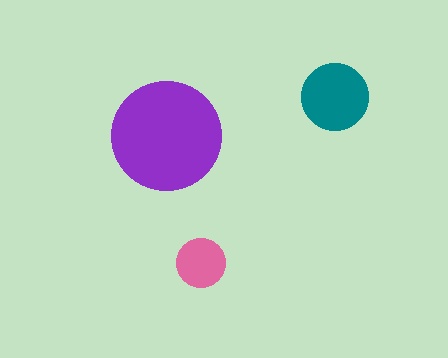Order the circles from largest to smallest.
the purple one, the teal one, the pink one.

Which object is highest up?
The teal circle is topmost.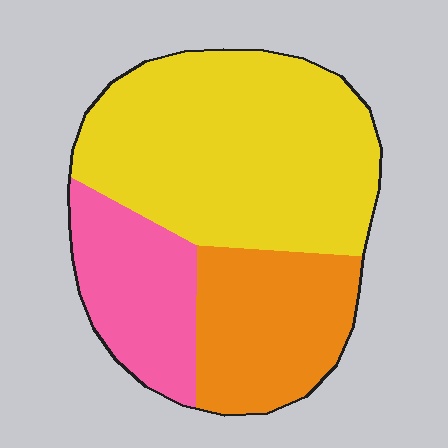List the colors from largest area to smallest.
From largest to smallest: yellow, orange, pink.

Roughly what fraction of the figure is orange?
Orange takes up about one quarter (1/4) of the figure.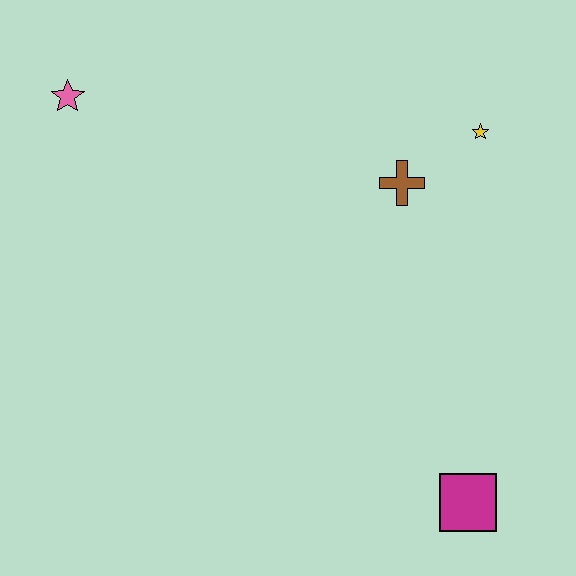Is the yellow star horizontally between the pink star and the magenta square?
No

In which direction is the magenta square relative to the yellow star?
The magenta square is below the yellow star.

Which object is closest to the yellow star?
The brown cross is closest to the yellow star.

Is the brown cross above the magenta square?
Yes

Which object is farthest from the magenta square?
The pink star is farthest from the magenta square.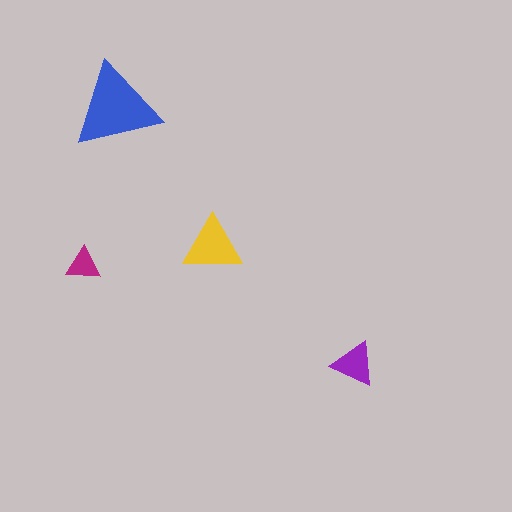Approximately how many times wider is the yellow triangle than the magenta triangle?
About 1.5 times wider.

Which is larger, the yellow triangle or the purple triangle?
The yellow one.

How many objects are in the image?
There are 4 objects in the image.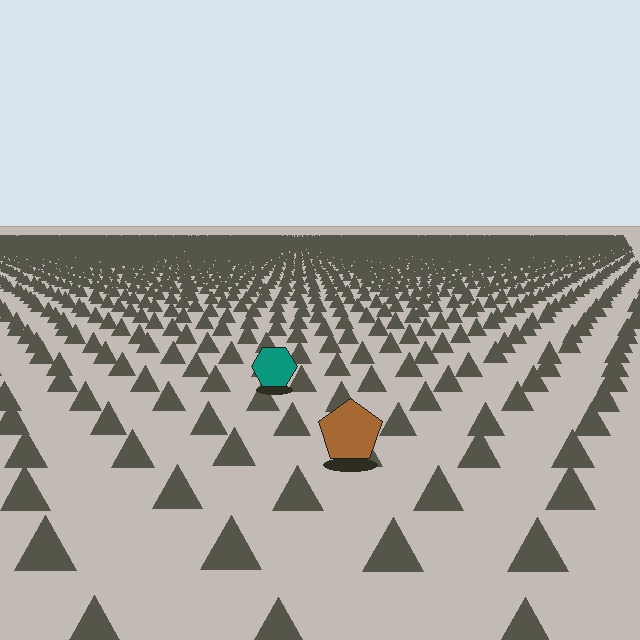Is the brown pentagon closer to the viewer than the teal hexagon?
Yes. The brown pentagon is closer — you can tell from the texture gradient: the ground texture is coarser near it.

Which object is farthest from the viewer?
The teal hexagon is farthest from the viewer. It appears smaller and the ground texture around it is denser.